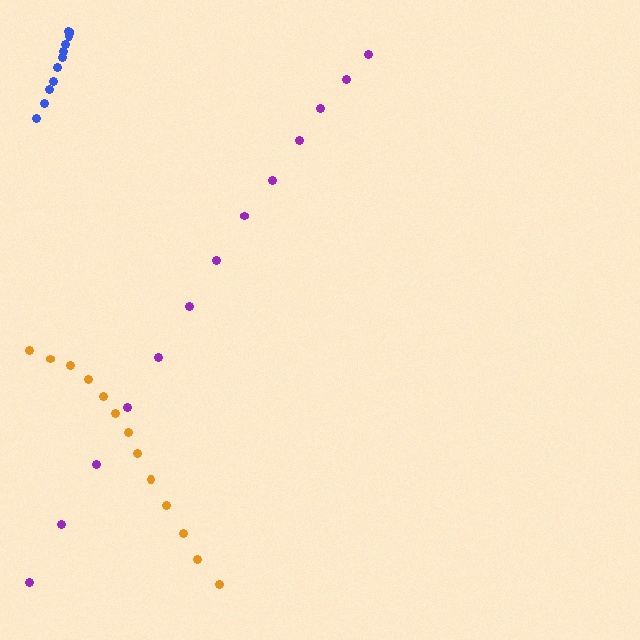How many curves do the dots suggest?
There are 3 distinct paths.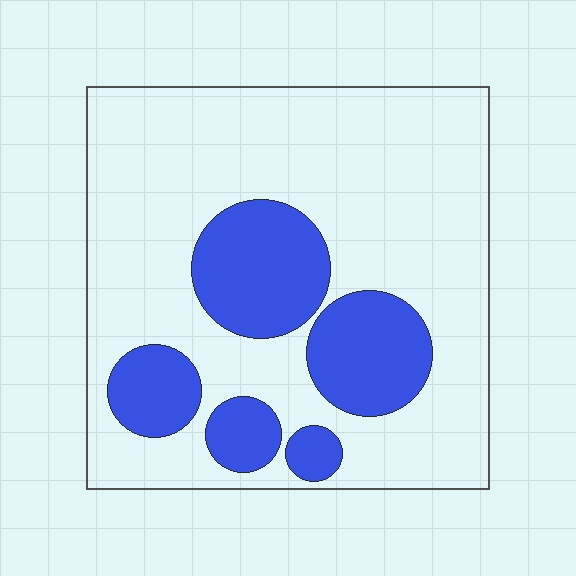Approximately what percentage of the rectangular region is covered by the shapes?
Approximately 25%.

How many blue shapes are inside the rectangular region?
5.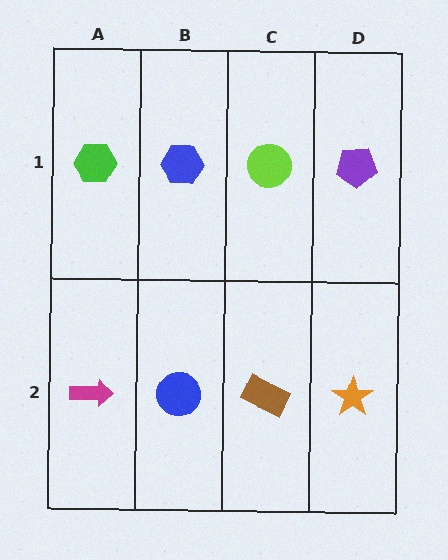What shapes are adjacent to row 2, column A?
A green hexagon (row 1, column A), a blue circle (row 2, column B).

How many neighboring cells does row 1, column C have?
3.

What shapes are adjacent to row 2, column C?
A lime circle (row 1, column C), a blue circle (row 2, column B), an orange star (row 2, column D).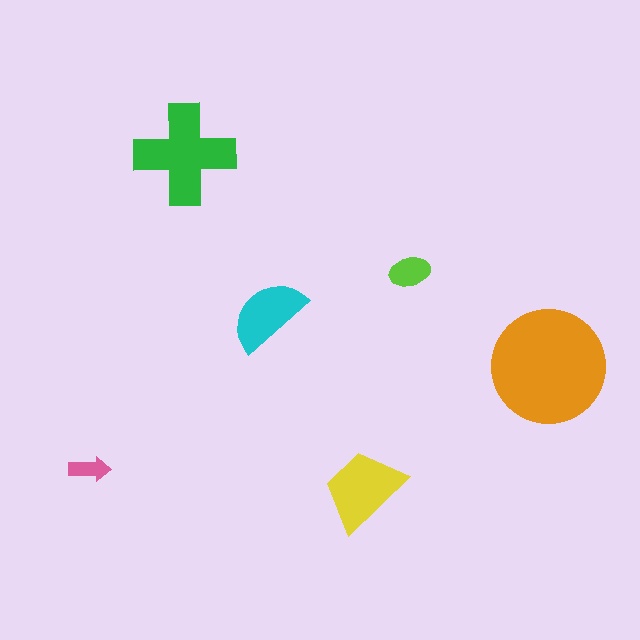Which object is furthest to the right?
The orange circle is rightmost.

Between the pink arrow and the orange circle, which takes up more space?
The orange circle.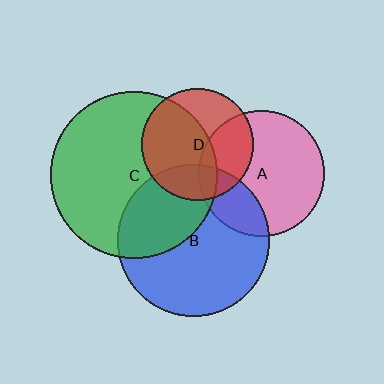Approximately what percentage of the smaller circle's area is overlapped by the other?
Approximately 55%.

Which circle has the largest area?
Circle C (green).